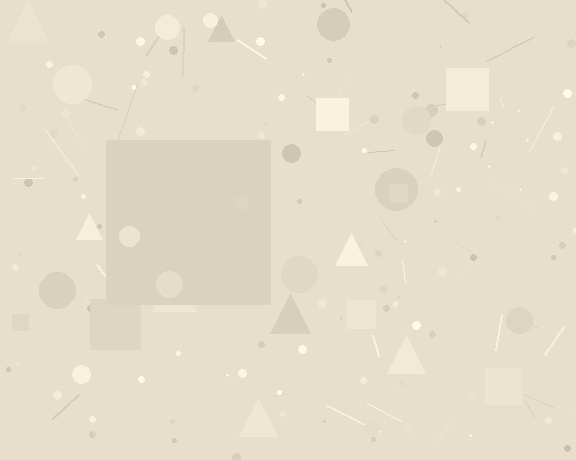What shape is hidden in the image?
A square is hidden in the image.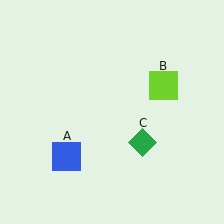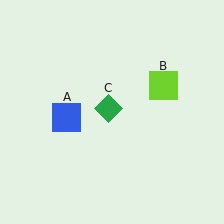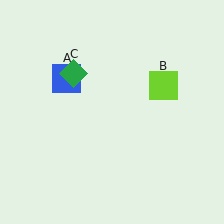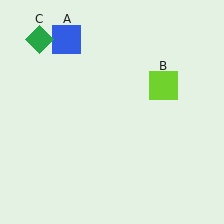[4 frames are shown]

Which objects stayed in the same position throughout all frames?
Lime square (object B) remained stationary.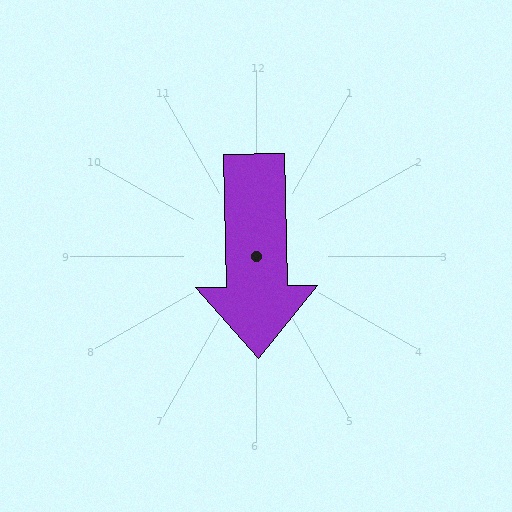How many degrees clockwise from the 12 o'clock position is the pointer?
Approximately 179 degrees.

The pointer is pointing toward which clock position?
Roughly 6 o'clock.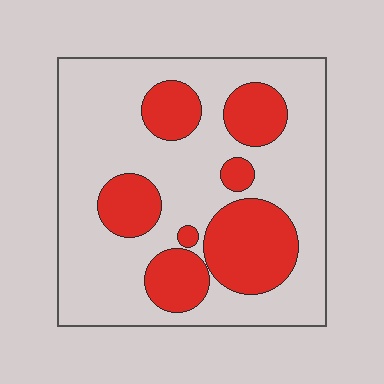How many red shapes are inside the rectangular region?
7.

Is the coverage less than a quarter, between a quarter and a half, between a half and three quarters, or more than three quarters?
Between a quarter and a half.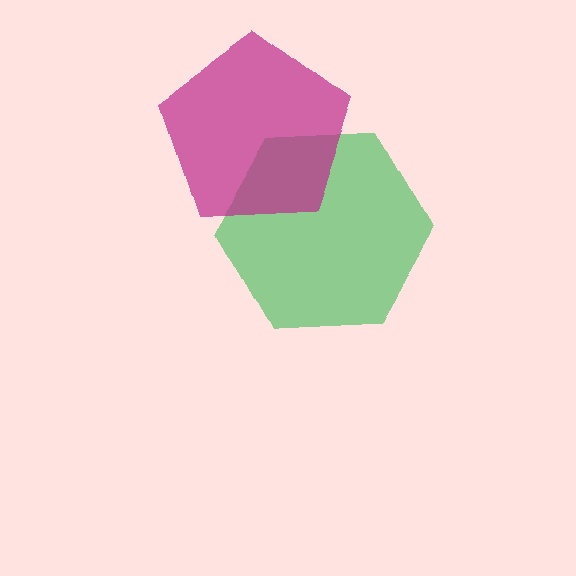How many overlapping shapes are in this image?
There are 2 overlapping shapes in the image.